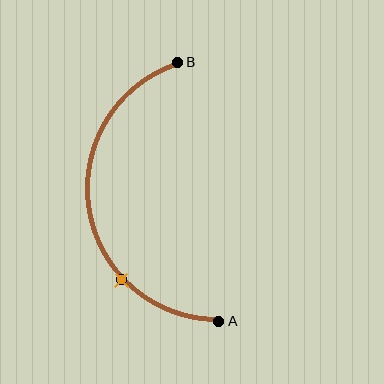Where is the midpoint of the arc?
The arc midpoint is the point on the curve farthest from the straight line joining A and B. It sits to the left of that line.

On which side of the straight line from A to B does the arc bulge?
The arc bulges to the left of the straight line connecting A and B.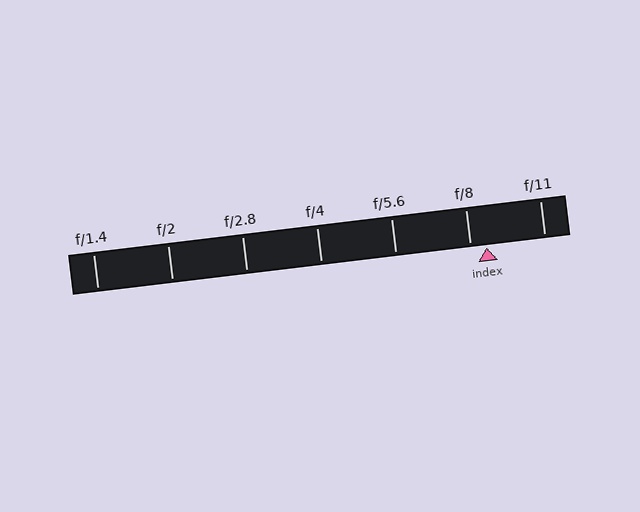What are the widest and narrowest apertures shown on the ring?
The widest aperture shown is f/1.4 and the narrowest is f/11.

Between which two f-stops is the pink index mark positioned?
The index mark is between f/8 and f/11.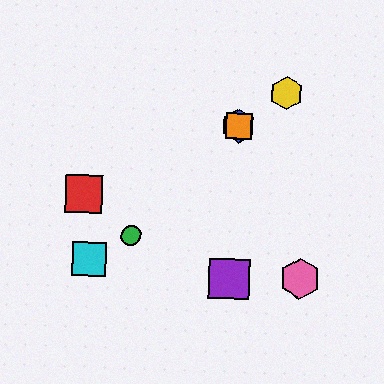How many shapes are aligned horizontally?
2 shapes (the blue hexagon, the orange square) are aligned horizontally.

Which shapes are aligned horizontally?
The blue hexagon, the orange square are aligned horizontally.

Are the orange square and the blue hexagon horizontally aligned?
Yes, both are at y≈126.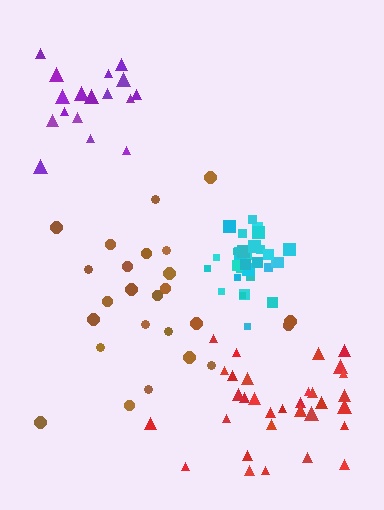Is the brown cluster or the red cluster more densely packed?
Red.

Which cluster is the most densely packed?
Cyan.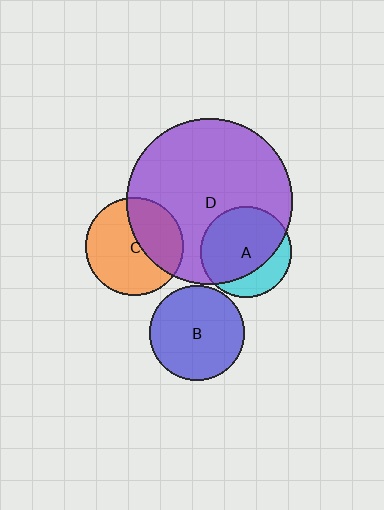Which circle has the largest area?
Circle D (purple).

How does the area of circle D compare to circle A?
Approximately 3.3 times.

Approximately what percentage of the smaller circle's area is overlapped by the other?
Approximately 40%.